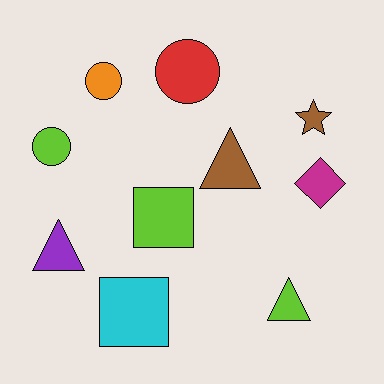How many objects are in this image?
There are 10 objects.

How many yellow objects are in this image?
There are no yellow objects.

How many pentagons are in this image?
There are no pentagons.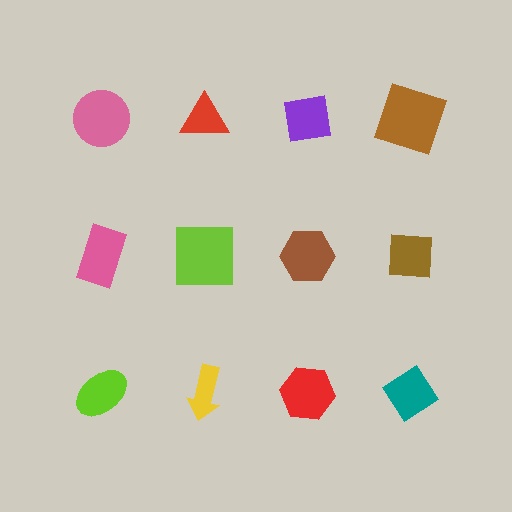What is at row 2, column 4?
A brown square.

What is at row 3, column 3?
A red hexagon.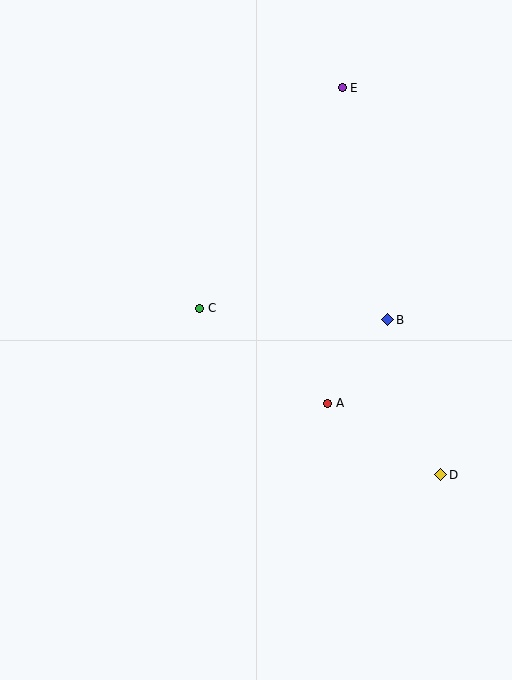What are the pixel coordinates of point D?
Point D is at (441, 475).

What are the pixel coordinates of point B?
Point B is at (388, 320).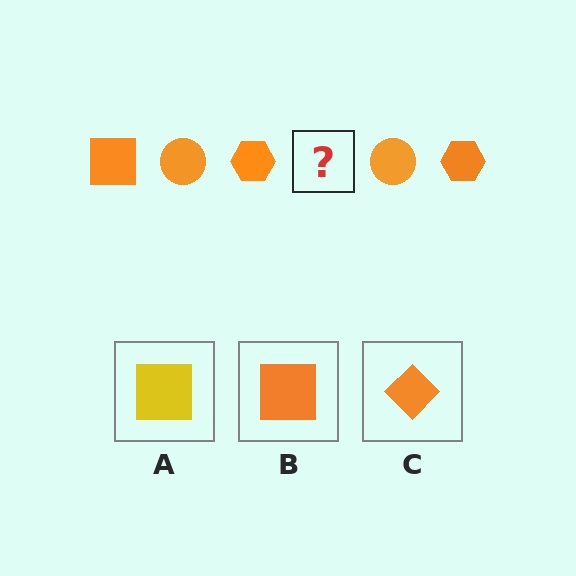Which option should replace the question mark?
Option B.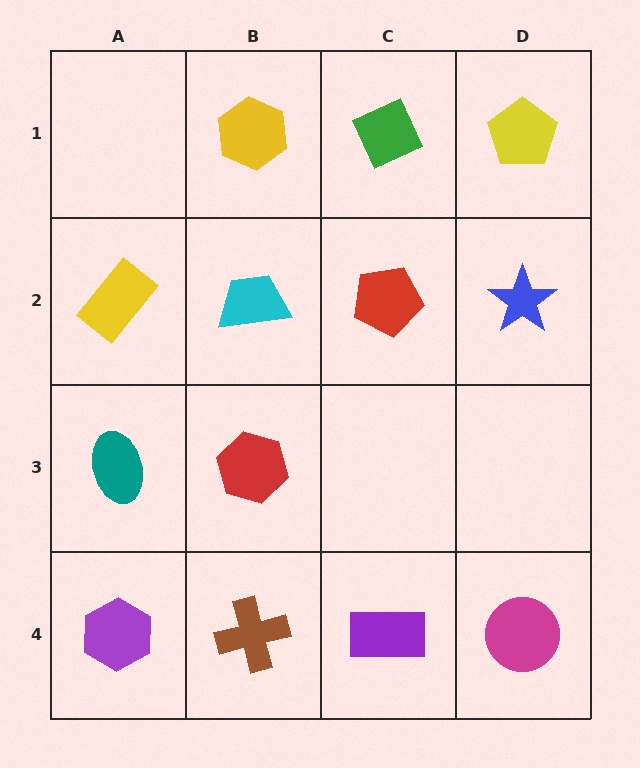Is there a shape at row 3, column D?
No, that cell is empty.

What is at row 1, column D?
A yellow pentagon.